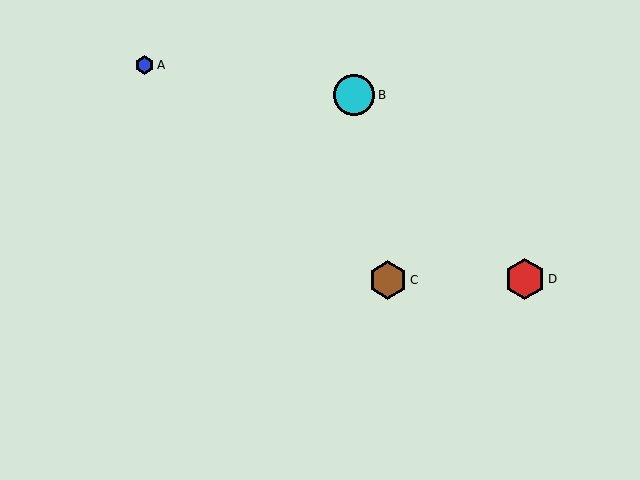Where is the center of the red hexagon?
The center of the red hexagon is at (525, 279).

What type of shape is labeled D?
Shape D is a red hexagon.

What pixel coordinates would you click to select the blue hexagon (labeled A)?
Click at (144, 65) to select the blue hexagon A.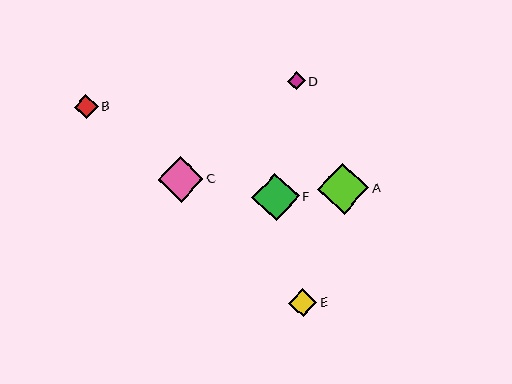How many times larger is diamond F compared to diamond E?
Diamond F is approximately 1.7 times the size of diamond E.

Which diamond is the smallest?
Diamond D is the smallest with a size of approximately 18 pixels.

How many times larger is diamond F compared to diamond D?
Diamond F is approximately 2.7 times the size of diamond D.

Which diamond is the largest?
Diamond A is the largest with a size of approximately 51 pixels.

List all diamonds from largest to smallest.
From largest to smallest: A, F, C, E, B, D.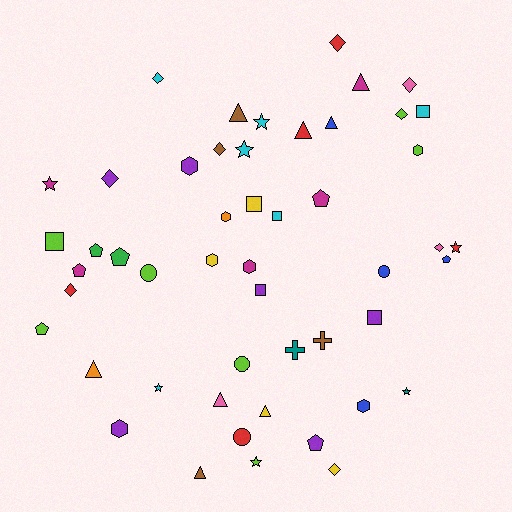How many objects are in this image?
There are 50 objects.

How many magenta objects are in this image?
There are 5 magenta objects.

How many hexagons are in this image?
There are 7 hexagons.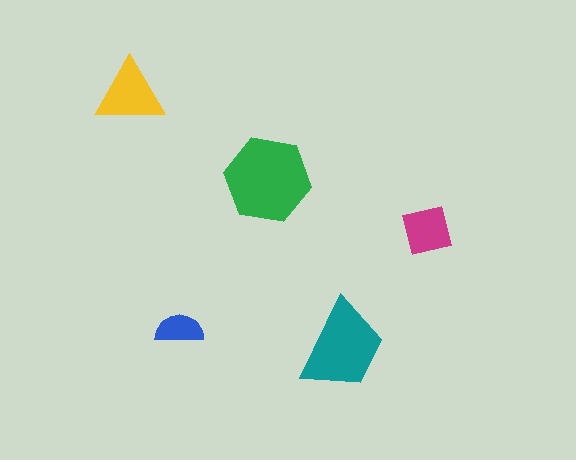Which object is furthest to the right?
The magenta square is rightmost.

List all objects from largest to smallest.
The green hexagon, the teal trapezoid, the yellow triangle, the magenta square, the blue semicircle.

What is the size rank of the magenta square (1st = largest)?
4th.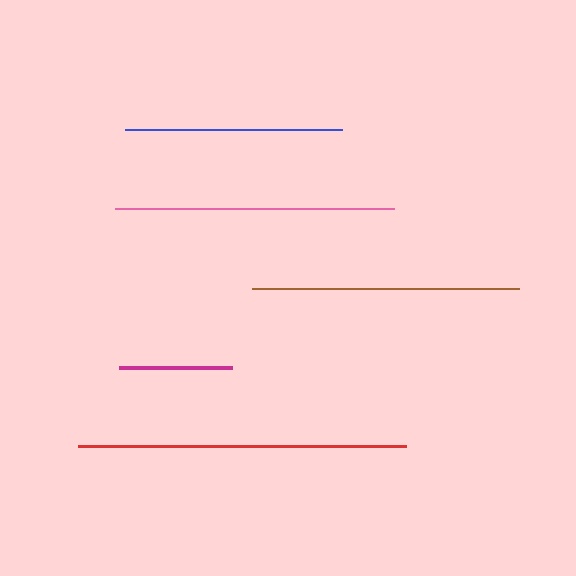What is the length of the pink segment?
The pink segment is approximately 279 pixels long.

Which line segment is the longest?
The red line is the longest at approximately 328 pixels.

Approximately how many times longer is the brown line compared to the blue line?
The brown line is approximately 1.2 times the length of the blue line.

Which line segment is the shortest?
The magenta line is the shortest at approximately 113 pixels.